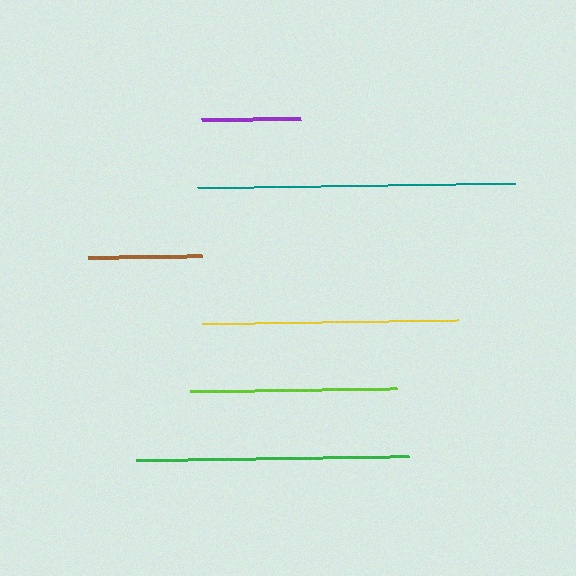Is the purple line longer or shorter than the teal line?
The teal line is longer than the purple line.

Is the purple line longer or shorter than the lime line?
The lime line is longer than the purple line.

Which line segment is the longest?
The teal line is the longest at approximately 318 pixels.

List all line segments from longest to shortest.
From longest to shortest: teal, green, yellow, lime, brown, purple.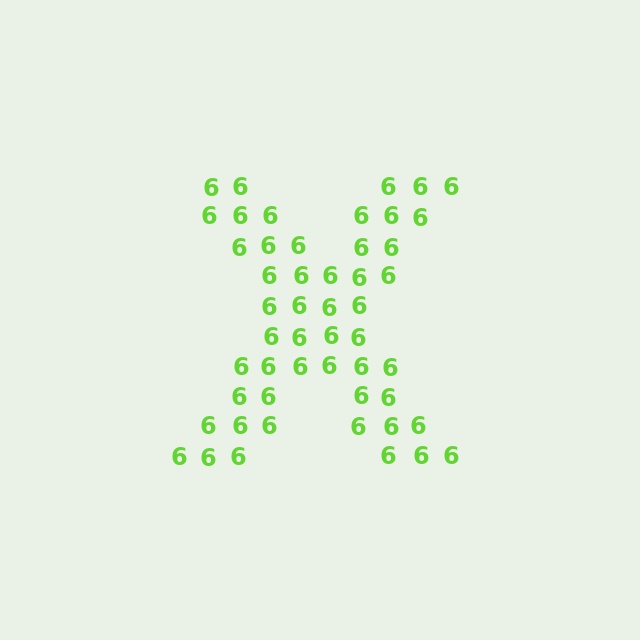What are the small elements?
The small elements are digit 6's.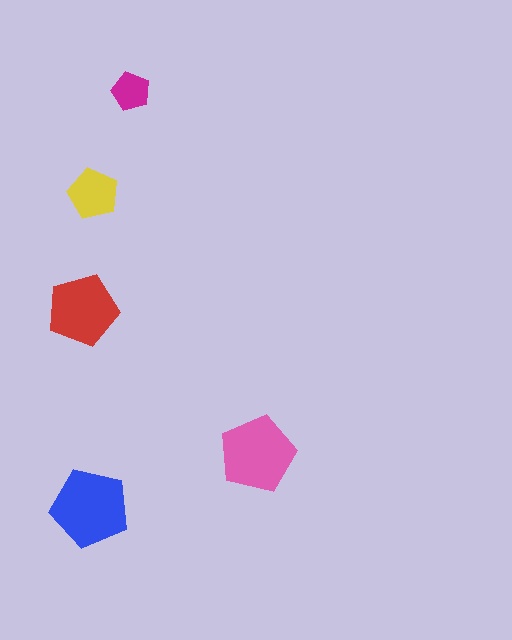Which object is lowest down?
The blue pentagon is bottommost.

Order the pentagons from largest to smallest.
the blue one, the pink one, the red one, the yellow one, the magenta one.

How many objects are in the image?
There are 5 objects in the image.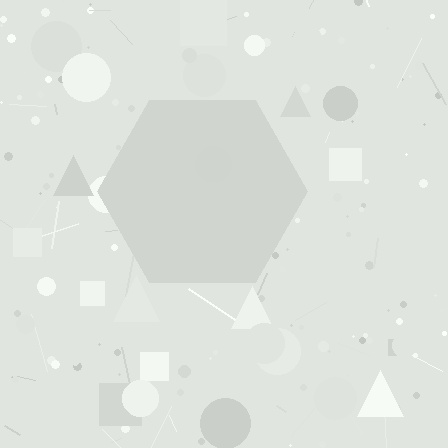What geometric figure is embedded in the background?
A hexagon is embedded in the background.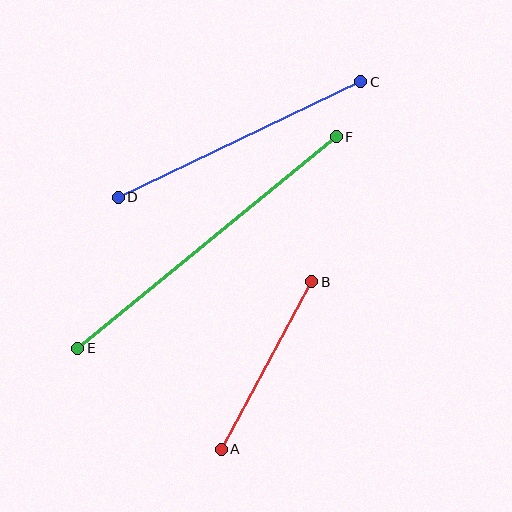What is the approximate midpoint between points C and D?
The midpoint is at approximately (239, 140) pixels.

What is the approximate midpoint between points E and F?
The midpoint is at approximately (207, 242) pixels.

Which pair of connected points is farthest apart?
Points E and F are farthest apart.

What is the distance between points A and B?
The distance is approximately 190 pixels.